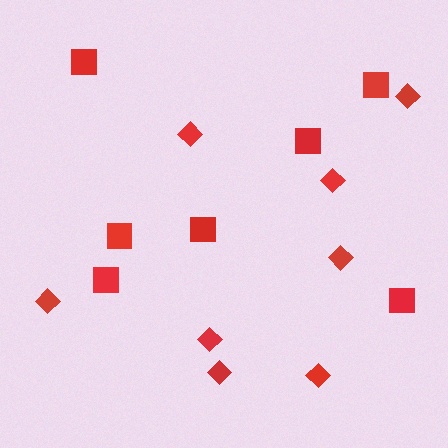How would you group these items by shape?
There are 2 groups: one group of squares (7) and one group of diamonds (8).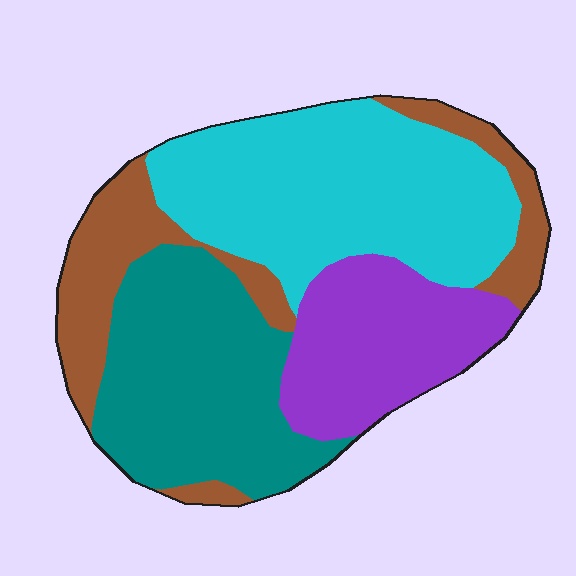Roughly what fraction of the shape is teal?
Teal takes up about one quarter (1/4) of the shape.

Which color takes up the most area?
Cyan, at roughly 35%.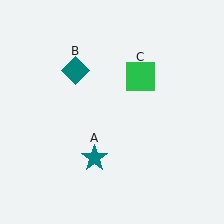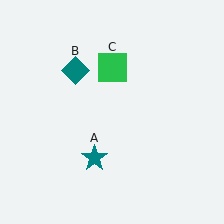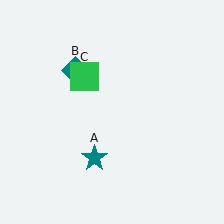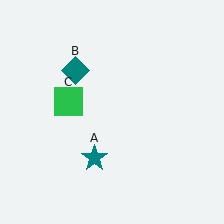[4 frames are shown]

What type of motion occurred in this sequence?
The green square (object C) rotated counterclockwise around the center of the scene.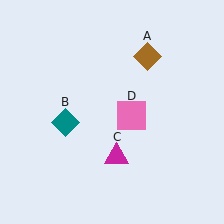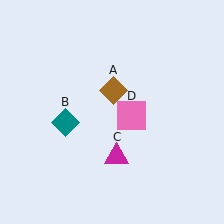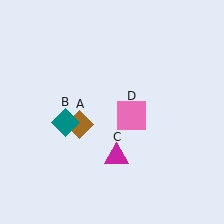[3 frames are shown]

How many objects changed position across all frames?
1 object changed position: brown diamond (object A).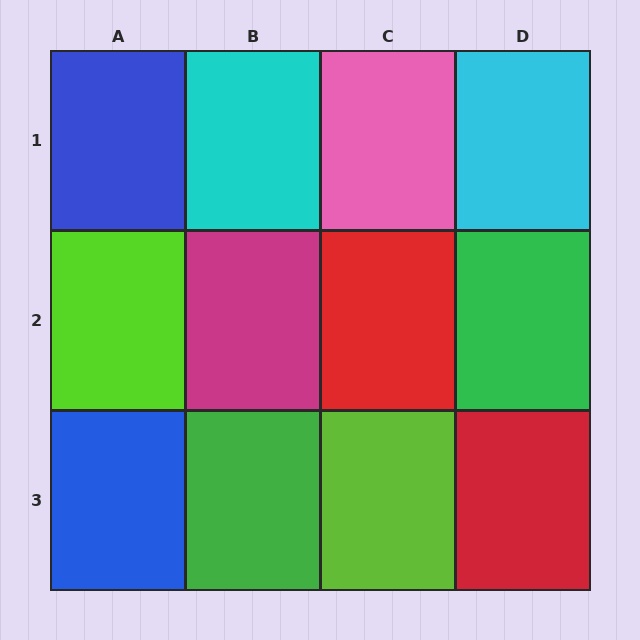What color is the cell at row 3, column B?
Green.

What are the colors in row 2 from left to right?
Lime, magenta, red, green.